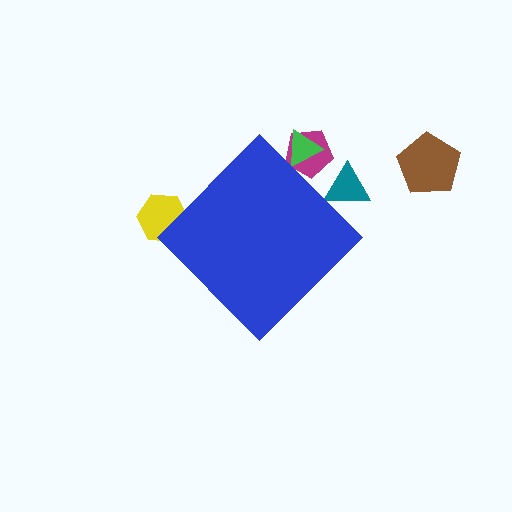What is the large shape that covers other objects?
A blue diamond.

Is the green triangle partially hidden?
Yes, the green triangle is partially hidden behind the blue diamond.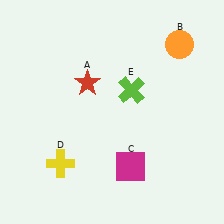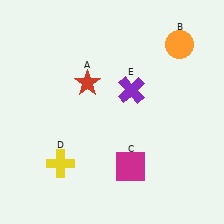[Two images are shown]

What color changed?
The cross (E) changed from lime in Image 1 to purple in Image 2.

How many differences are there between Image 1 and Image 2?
There is 1 difference between the two images.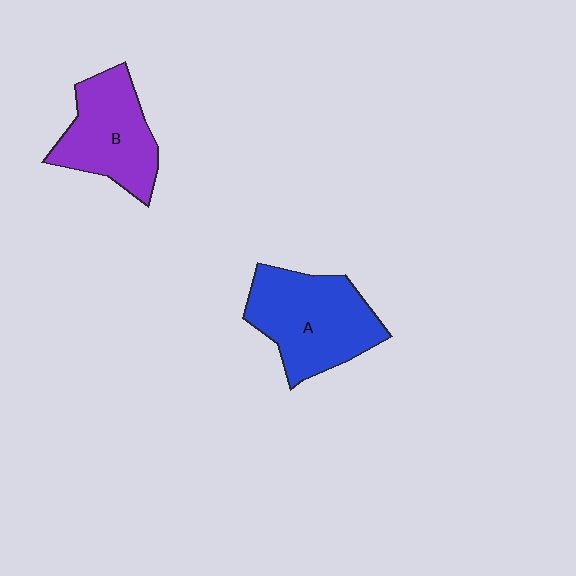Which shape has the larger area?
Shape A (blue).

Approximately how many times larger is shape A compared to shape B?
Approximately 1.2 times.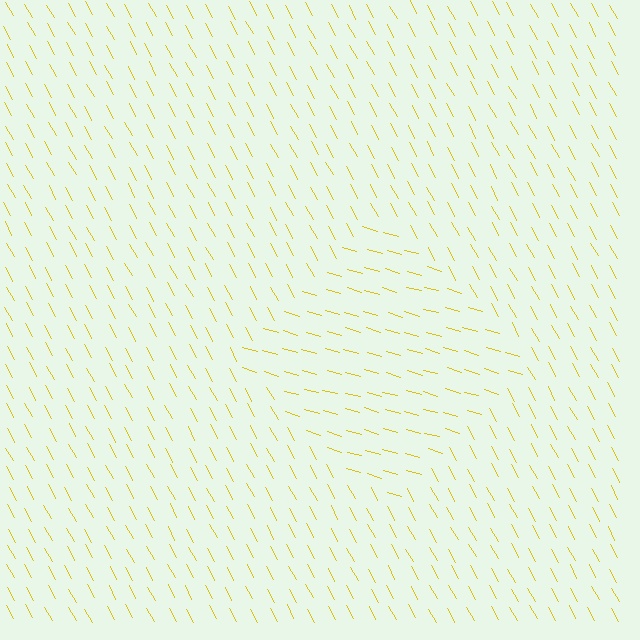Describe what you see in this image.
The image is filled with small yellow line segments. A diamond region in the image has lines oriented differently from the surrounding lines, creating a visible texture boundary.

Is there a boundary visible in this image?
Yes, there is a texture boundary formed by a change in line orientation.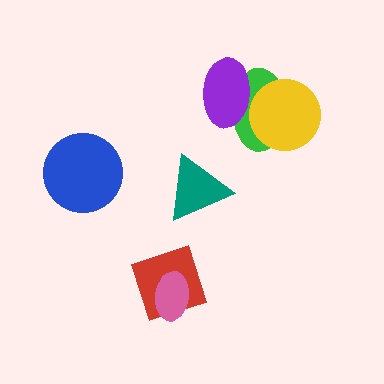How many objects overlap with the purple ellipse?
2 objects overlap with the purple ellipse.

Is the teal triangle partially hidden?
No, no other shape covers it.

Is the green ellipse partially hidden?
Yes, it is partially covered by another shape.